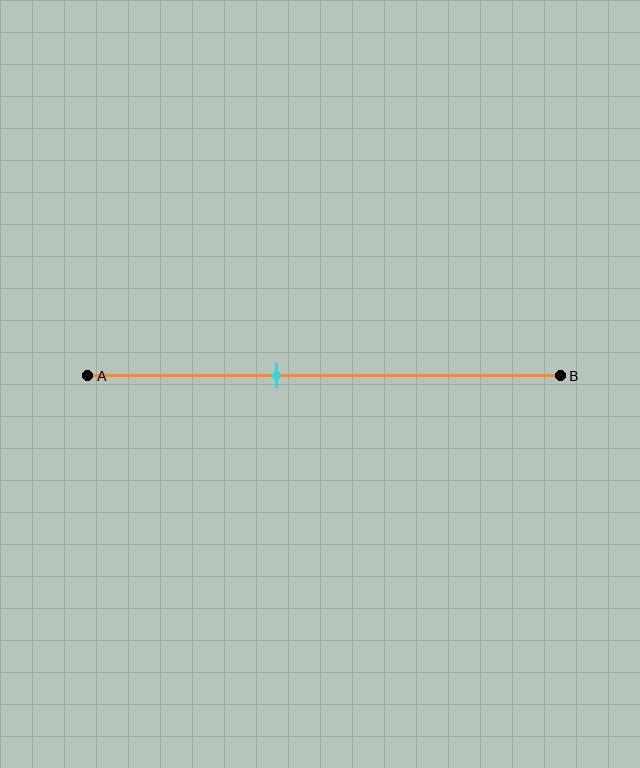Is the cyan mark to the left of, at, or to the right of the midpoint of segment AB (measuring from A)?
The cyan mark is to the left of the midpoint of segment AB.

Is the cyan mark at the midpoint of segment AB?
No, the mark is at about 40% from A, not at the 50% midpoint.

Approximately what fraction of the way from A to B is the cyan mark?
The cyan mark is approximately 40% of the way from A to B.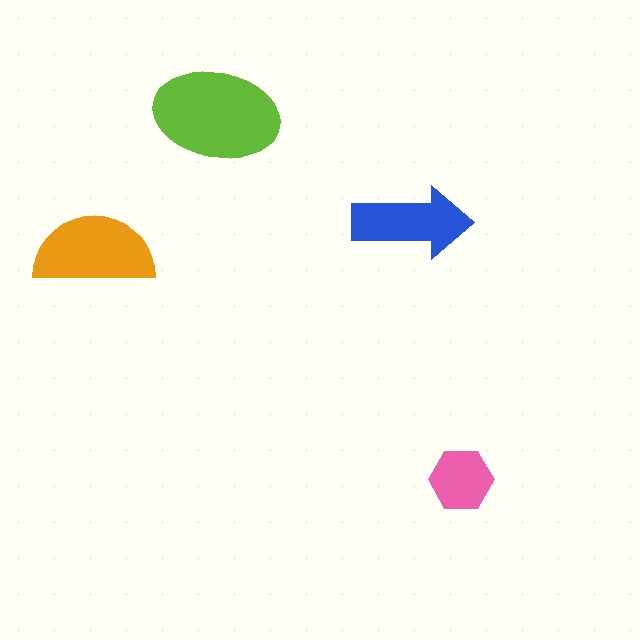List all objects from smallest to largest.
The pink hexagon, the blue arrow, the orange semicircle, the lime ellipse.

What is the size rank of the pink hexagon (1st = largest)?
4th.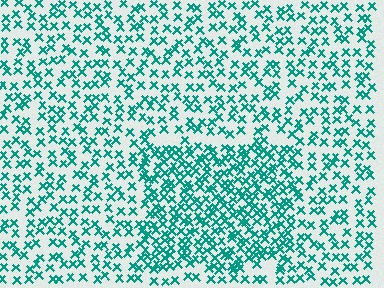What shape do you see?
I see a rectangle.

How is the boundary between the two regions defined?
The boundary is defined by a change in element density (approximately 1.8x ratio). All elements are the same color, size, and shape.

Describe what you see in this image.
The image contains small teal elements arranged at two different densities. A rectangle-shaped region is visible where the elements are more densely packed than the surrounding area.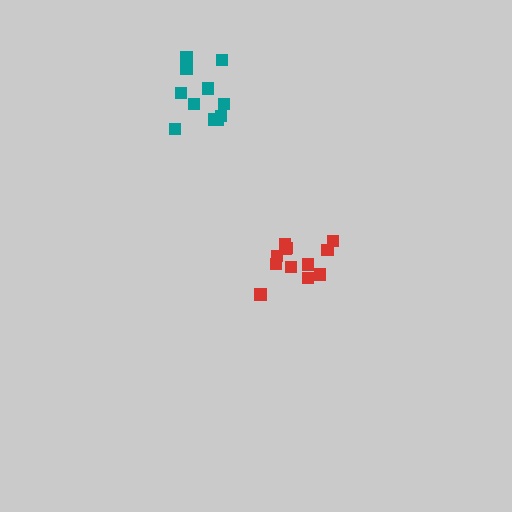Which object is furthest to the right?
The red cluster is rightmost.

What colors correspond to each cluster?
The clusters are colored: red, teal.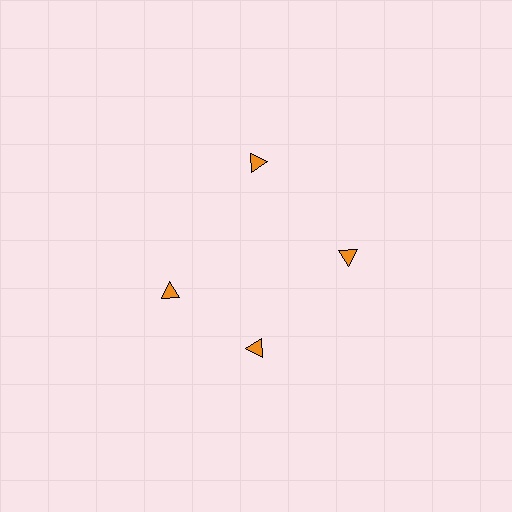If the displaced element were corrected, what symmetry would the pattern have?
It would have 4-fold rotational symmetry — the pattern would map onto itself every 90 degrees.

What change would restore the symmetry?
The symmetry would be restored by rotating it back into even spacing with its neighbors so that all 4 triangles sit at equal angles and equal distance from the center.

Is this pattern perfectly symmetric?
No. The 4 orange triangles are arranged in a ring, but one element near the 9 o'clock position is rotated out of alignment along the ring, breaking the 4-fold rotational symmetry.